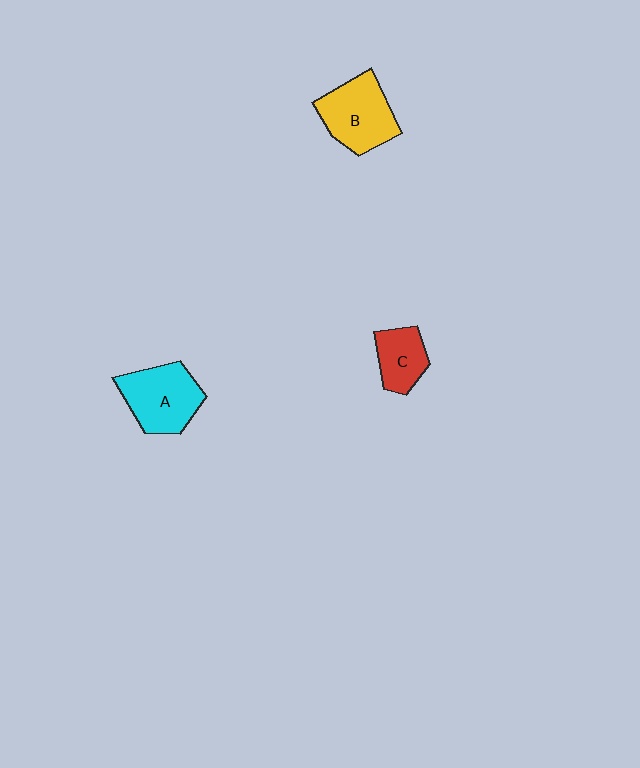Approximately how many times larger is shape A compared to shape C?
Approximately 1.6 times.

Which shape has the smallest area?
Shape C (red).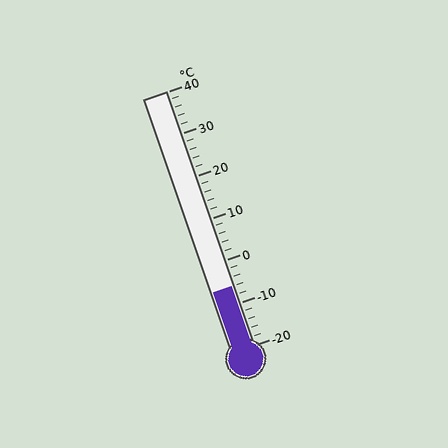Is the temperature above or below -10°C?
The temperature is above -10°C.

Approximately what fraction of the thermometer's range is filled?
The thermometer is filled to approximately 25% of its range.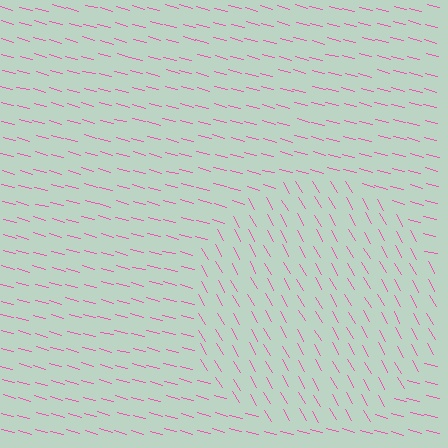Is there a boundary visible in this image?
Yes, there is a texture boundary formed by a change in line orientation.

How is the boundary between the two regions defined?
The boundary is defined purely by a change in line orientation (approximately 45 degrees difference). All lines are the same color and thickness.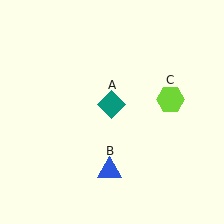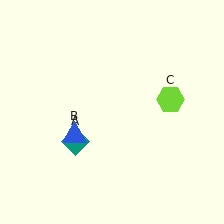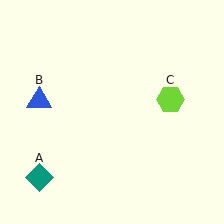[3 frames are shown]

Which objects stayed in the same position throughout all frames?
Lime hexagon (object C) remained stationary.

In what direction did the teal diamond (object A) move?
The teal diamond (object A) moved down and to the left.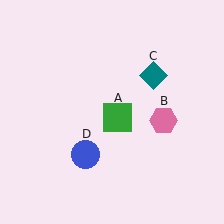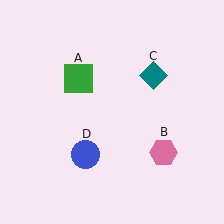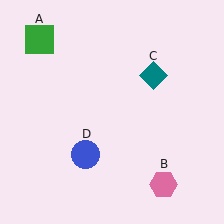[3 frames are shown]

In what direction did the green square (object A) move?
The green square (object A) moved up and to the left.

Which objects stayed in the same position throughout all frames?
Teal diamond (object C) and blue circle (object D) remained stationary.